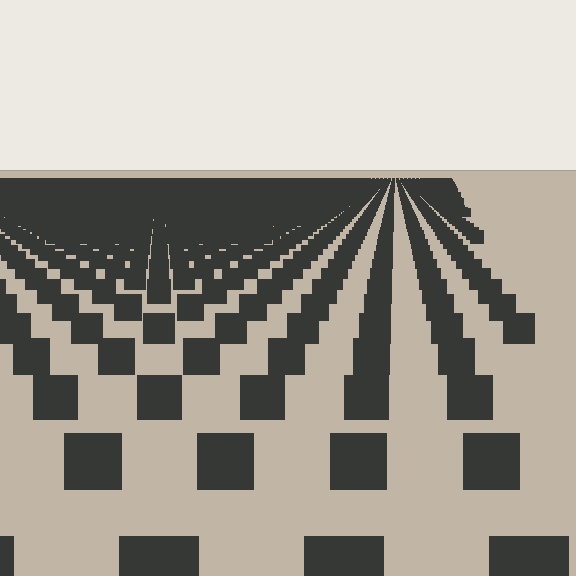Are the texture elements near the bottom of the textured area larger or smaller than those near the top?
Larger. Near the bottom, elements are closer to the viewer and appear at a bigger on-screen size.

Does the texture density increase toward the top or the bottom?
Density increases toward the top.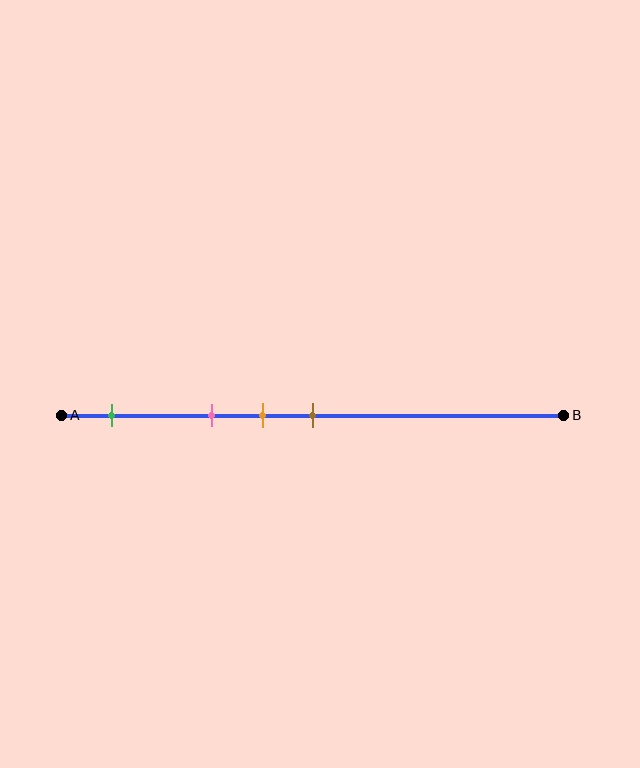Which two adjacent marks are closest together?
The orange and brown marks are the closest adjacent pair.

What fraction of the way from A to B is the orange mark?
The orange mark is approximately 40% (0.4) of the way from A to B.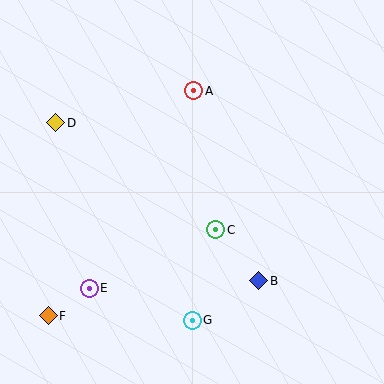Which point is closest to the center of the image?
Point C at (216, 230) is closest to the center.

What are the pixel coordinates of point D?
Point D is at (56, 123).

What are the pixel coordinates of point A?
Point A is at (194, 91).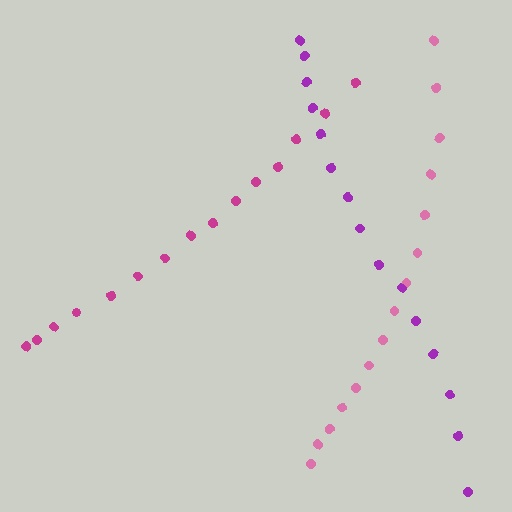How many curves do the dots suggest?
There are 3 distinct paths.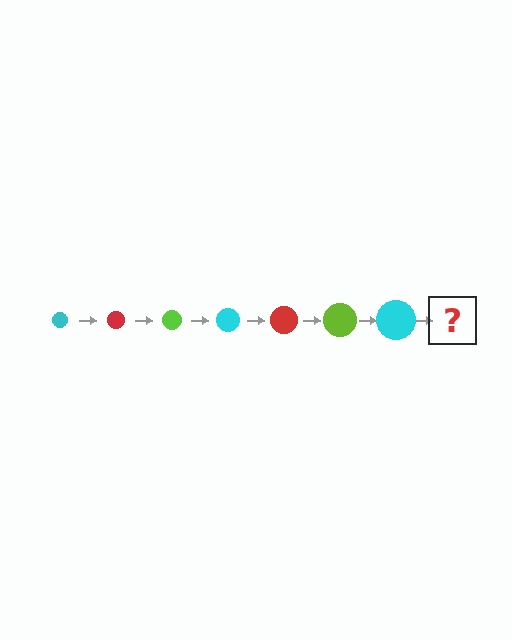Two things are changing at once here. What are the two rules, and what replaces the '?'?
The two rules are that the circle grows larger each step and the color cycles through cyan, red, and lime. The '?' should be a red circle, larger than the previous one.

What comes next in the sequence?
The next element should be a red circle, larger than the previous one.